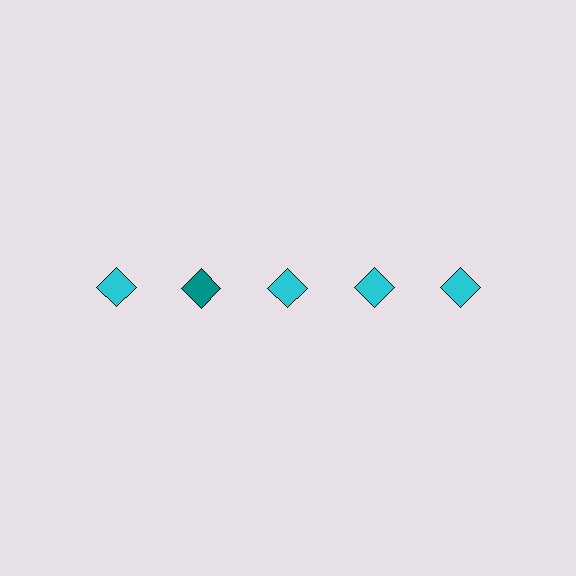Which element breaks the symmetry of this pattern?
The teal diamond in the top row, second from left column breaks the symmetry. All other shapes are cyan diamonds.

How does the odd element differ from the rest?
It has a different color: teal instead of cyan.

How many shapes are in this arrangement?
There are 5 shapes arranged in a grid pattern.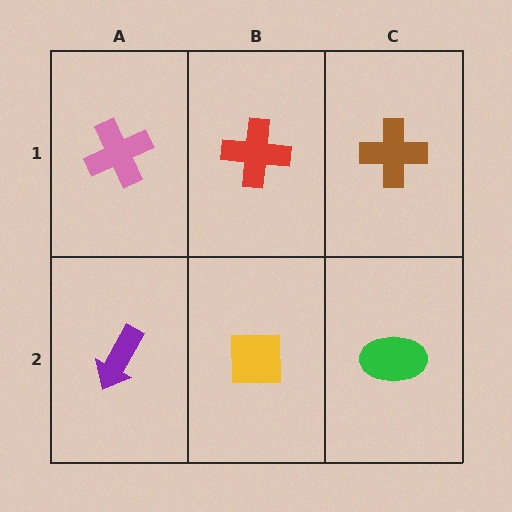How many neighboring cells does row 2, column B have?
3.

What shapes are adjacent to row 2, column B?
A red cross (row 1, column B), a purple arrow (row 2, column A), a green ellipse (row 2, column C).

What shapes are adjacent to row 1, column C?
A green ellipse (row 2, column C), a red cross (row 1, column B).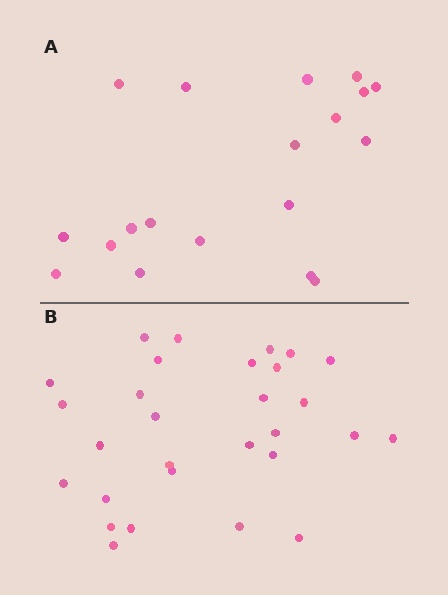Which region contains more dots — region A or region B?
Region B (the bottom region) has more dots.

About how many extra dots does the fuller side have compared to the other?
Region B has roughly 10 or so more dots than region A.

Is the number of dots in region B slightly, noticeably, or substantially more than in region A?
Region B has substantially more. The ratio is roughly 1.5 to 1.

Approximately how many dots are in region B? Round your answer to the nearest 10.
About 30 dots. (The exact count is 29, which rounds to 30.)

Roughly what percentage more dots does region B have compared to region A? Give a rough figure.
About 55% more.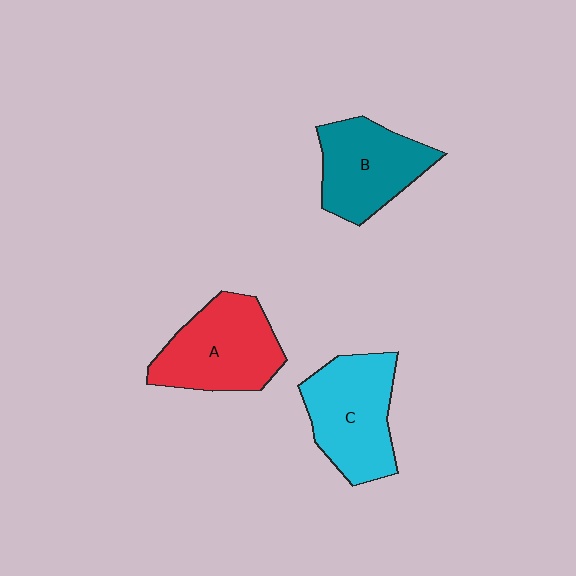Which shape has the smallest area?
Shape B (teal).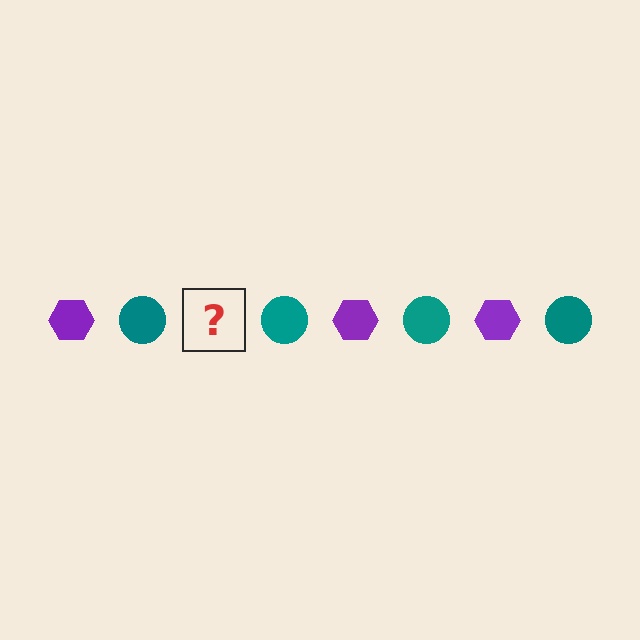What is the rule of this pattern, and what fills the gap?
The rule is that the pattern alternates between purple hexagon and teal circle. The gap should be filled with a purple hexagon.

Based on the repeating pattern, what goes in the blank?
The blank should be a purple hexagon.